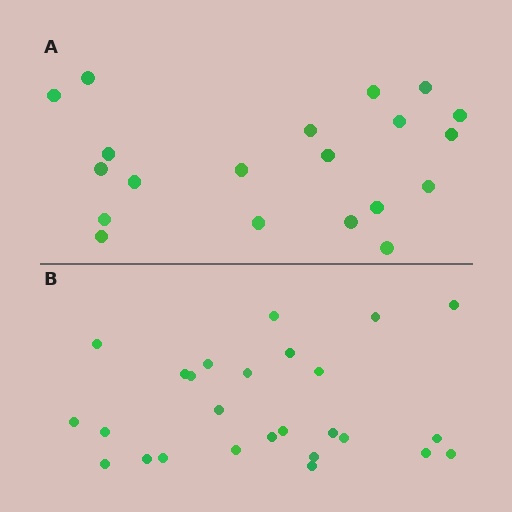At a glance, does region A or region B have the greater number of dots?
Region B (the bottom region) has more dots.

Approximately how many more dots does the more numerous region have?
Region B has about 6 more dots than region A.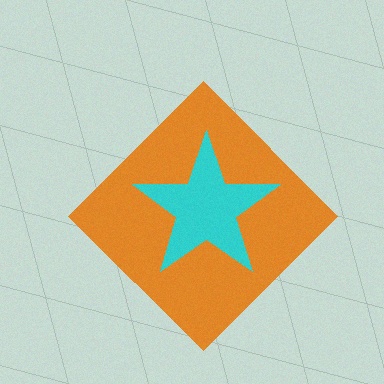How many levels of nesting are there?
2.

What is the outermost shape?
The orange diamond.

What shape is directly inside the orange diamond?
The cyan star.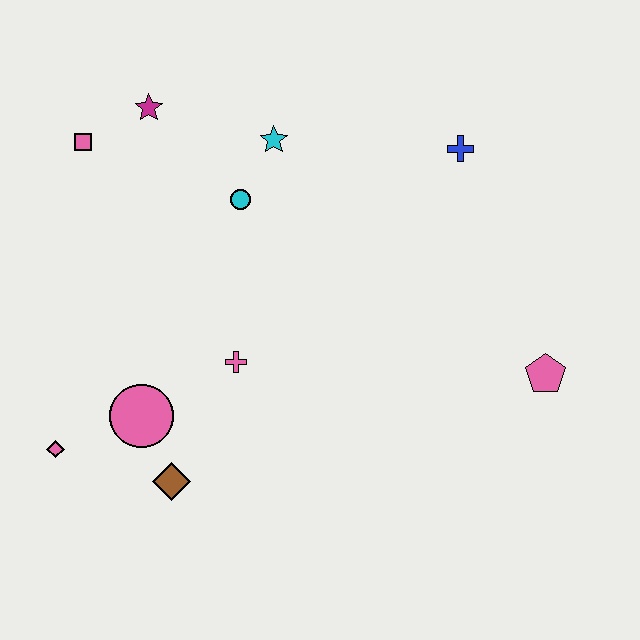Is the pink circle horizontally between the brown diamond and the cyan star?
No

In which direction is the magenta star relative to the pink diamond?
The magenta star is above the pink diamond.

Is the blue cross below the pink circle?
No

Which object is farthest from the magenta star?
The pink pentagon is farthest from the magenta star.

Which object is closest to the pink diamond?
The pink circle is closest to the pink diamond.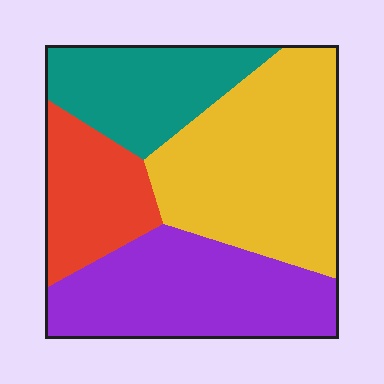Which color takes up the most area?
Yellow, at roughly 35%.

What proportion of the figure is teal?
Teal takes up less than a quarter of the figure.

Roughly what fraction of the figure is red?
Red covers 16% of the figure.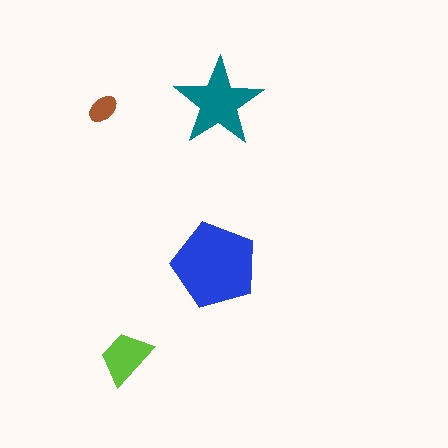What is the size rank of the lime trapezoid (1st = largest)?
3rd.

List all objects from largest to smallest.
The blue pentagon, the teal star, the lime trapezoid, the brown ellipse.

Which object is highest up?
The teal star is topmost.